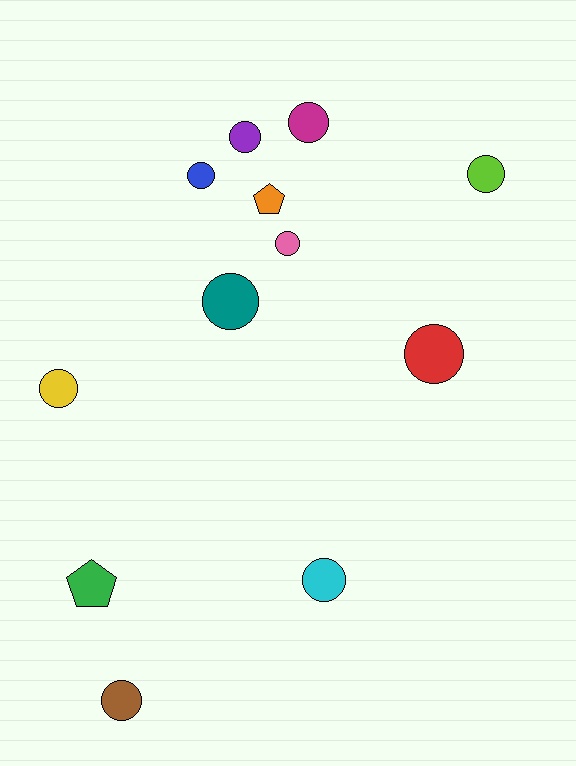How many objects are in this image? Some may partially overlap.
There are 12 objects.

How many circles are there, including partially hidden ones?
There are 10 circles.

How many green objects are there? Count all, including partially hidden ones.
There is 1 green object.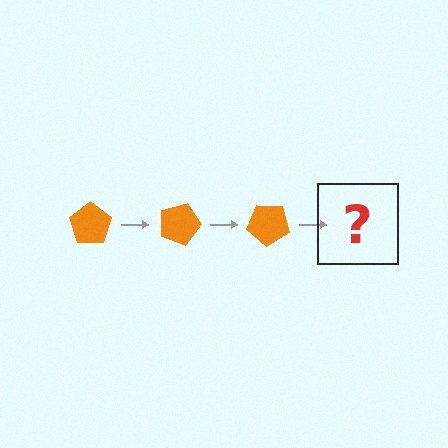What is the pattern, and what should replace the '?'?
The pattern is that the pentagon rotates 20 degrees each step. The '?' should be an orange pentagon rotated 60 degrees.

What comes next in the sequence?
The next element should be an orange pentagon rotated 60 degrees.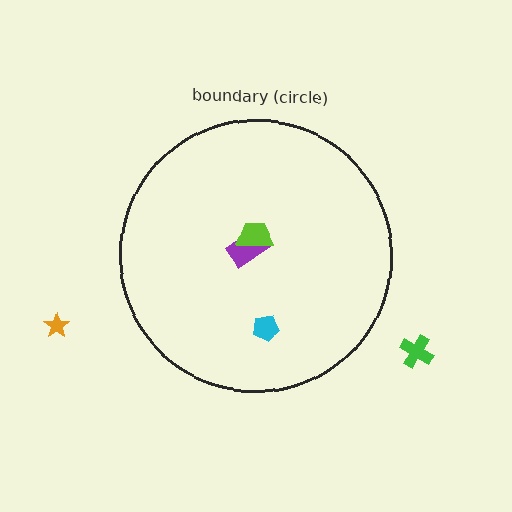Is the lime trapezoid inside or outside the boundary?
Inside.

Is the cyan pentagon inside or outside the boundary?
Inside.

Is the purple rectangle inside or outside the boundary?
Inside.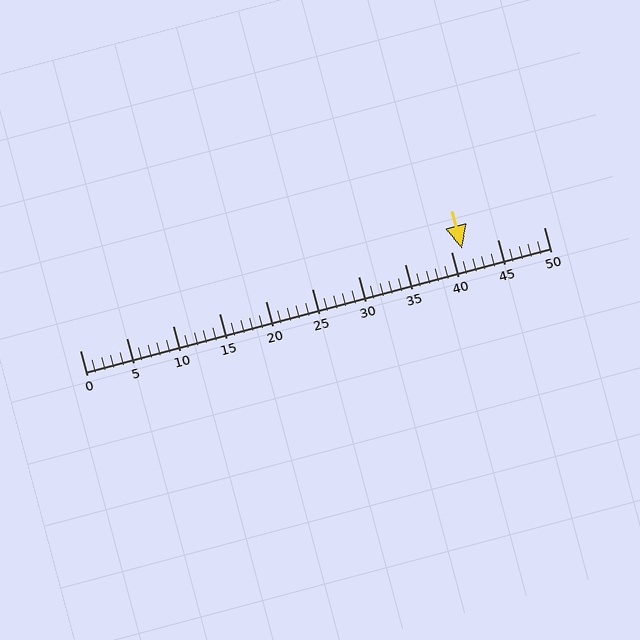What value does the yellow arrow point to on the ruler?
The yellow arrow points to approximately 41.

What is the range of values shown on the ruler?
The ruler shows values from 0 to 50.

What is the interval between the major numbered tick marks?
The major tick marks are spaced 5 units apart.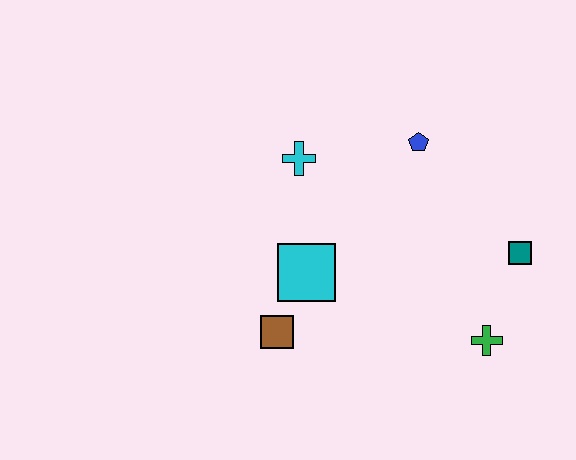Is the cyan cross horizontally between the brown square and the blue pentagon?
Yes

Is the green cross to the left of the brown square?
No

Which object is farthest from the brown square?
The teal square is farthest from the brown square.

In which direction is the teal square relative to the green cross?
The teal square is above the green cross.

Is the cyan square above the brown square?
Yes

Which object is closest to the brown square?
The cyan square is closest to the brown square.